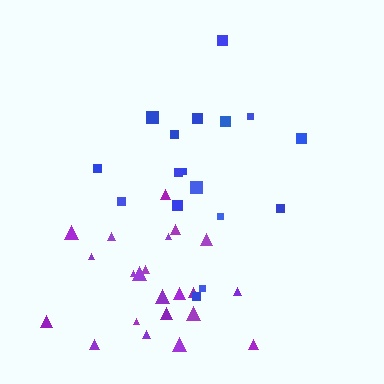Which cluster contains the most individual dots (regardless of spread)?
Purple (22).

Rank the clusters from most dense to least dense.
purple, blue.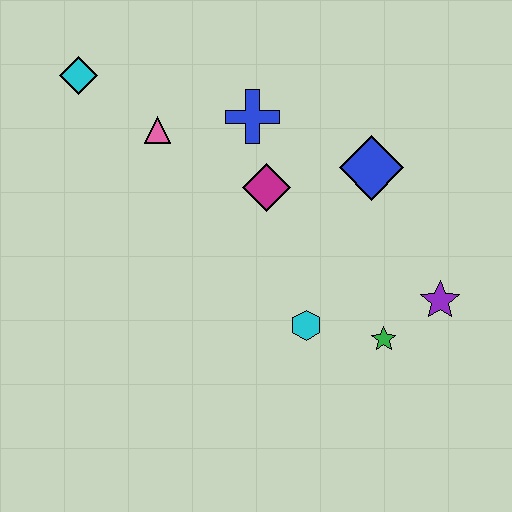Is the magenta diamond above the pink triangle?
No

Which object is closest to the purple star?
The green star is closest to the purple star.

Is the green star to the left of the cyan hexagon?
No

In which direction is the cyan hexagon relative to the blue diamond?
The cyan hexagon is below the blue diamond.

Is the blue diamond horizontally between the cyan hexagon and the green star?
Yes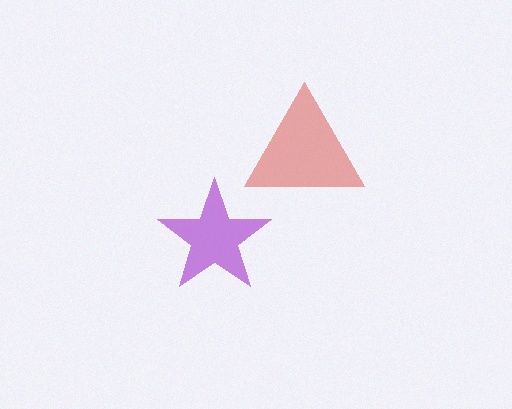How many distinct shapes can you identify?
There are 2 distinct shapes: a red triangle, a purple star.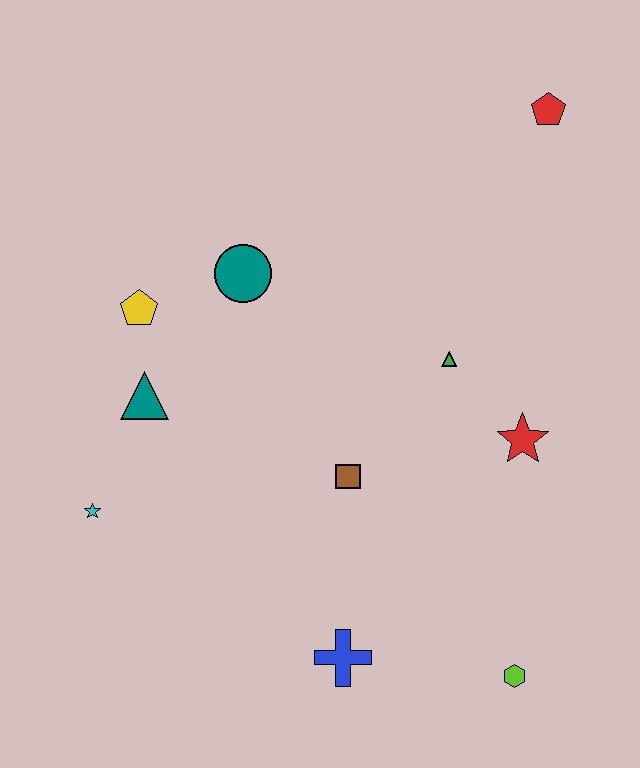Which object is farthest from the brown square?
The red pentagon is farthest from the brown square.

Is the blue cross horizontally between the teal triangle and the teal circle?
No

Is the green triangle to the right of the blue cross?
Yes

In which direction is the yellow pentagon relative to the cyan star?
The yellow pentagon is above the cyan star.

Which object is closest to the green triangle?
The red star is closest to the green triangle.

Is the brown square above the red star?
No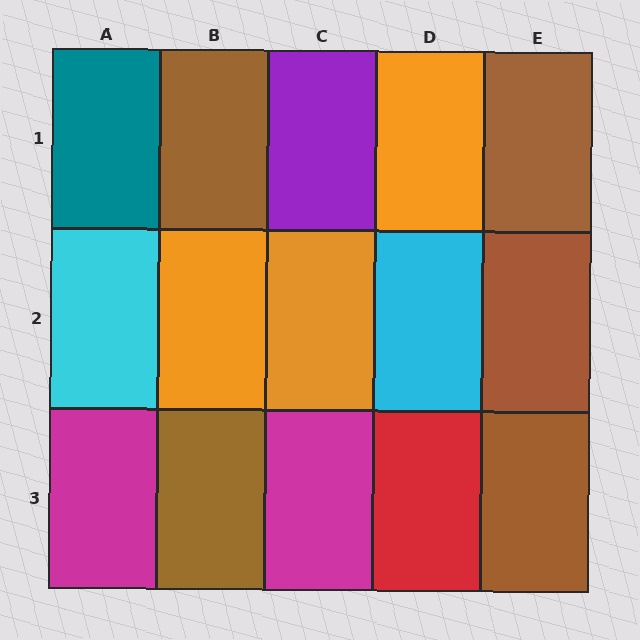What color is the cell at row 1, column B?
Brown.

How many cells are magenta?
2 cells are magenta.